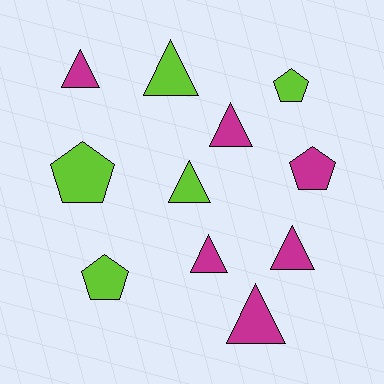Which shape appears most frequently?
Triangle, with 7 objects.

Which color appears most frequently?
Magenta, with 6 objects.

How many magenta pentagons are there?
There is 1 magenta pentagon.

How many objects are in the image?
There are 11 objects.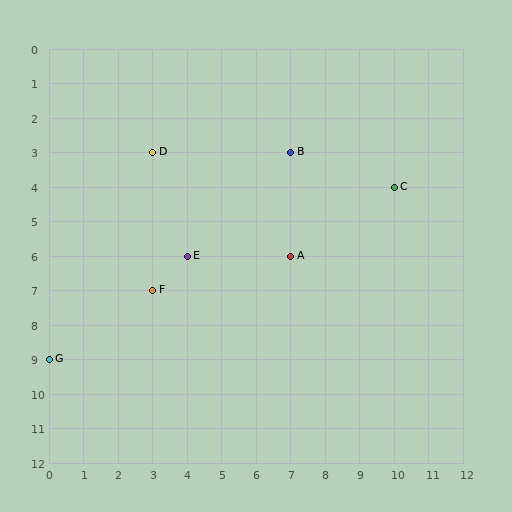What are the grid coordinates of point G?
Point G is at grid coordinates (0, 9).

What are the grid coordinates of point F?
Point F is at grid coordinates (3, 7).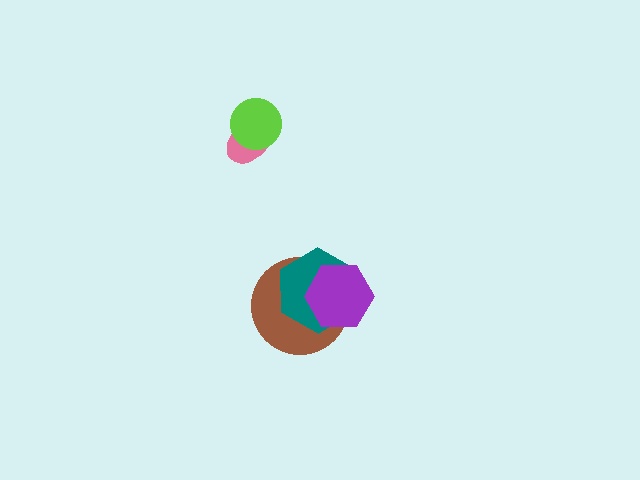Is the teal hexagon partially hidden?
Yes, it is partially covered by another shape.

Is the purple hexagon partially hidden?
No, no other shape covers it.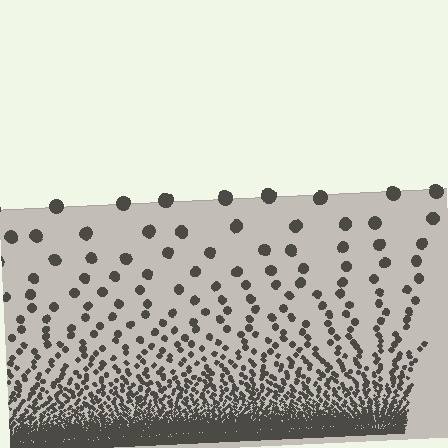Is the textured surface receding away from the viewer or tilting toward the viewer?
The surface appears to tilt toward the viewer. Texture elements get larger and sparser toward the top.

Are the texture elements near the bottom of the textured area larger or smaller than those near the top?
Smaller. The gradient is inverted — elements near the bottom are smaller and denser.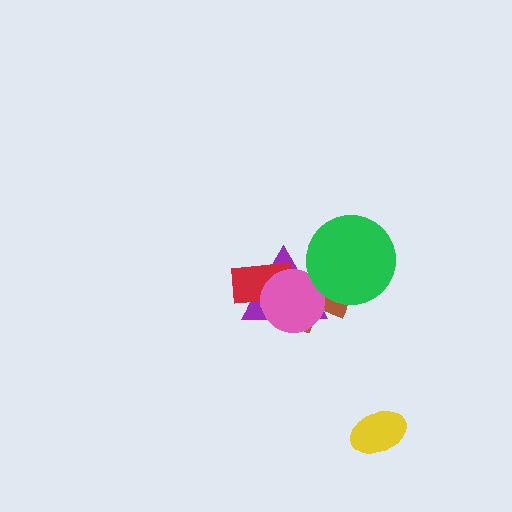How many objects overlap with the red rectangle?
3 objects overlap with the red rectangle.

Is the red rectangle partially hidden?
Yes, it is partially covered by another shape.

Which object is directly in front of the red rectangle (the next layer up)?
The brown cross is directly in front of the red rectangle.